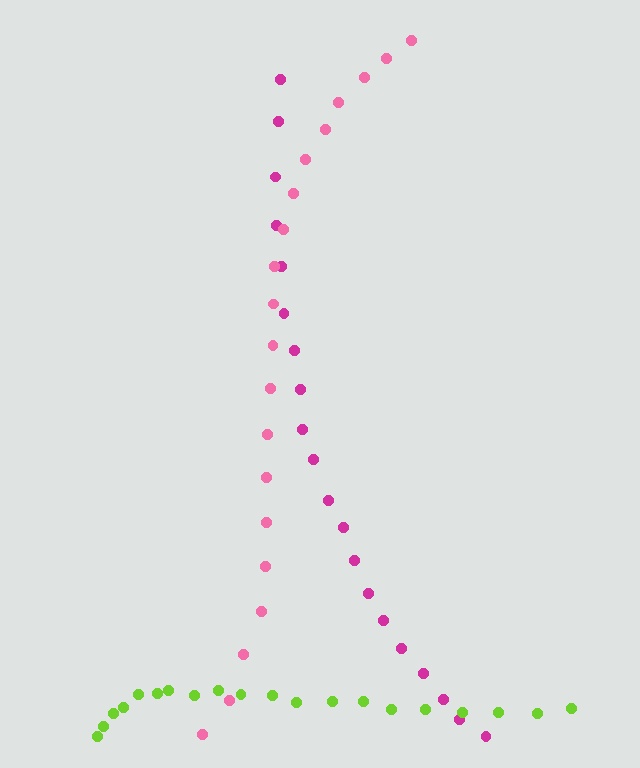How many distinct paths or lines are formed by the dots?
There are 3 distinct paths.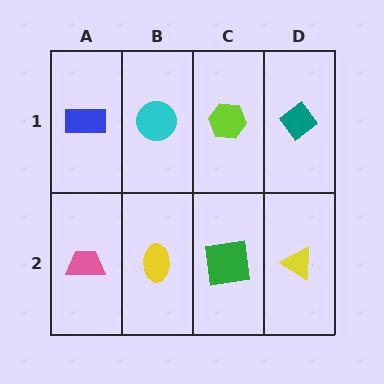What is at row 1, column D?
A teal diamond.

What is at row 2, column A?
A pink trapezoid.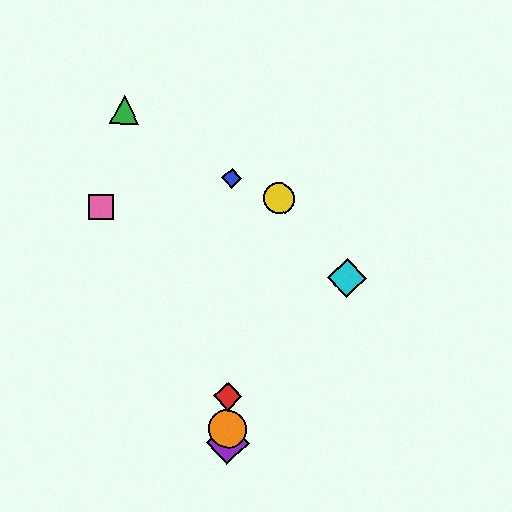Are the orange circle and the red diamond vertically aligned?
Yes, both are at x≈228.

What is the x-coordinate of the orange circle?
The orange circle is at x≈228.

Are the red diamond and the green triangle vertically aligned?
No, the red diamond is at x≈228 and the green triangle is at x≈124.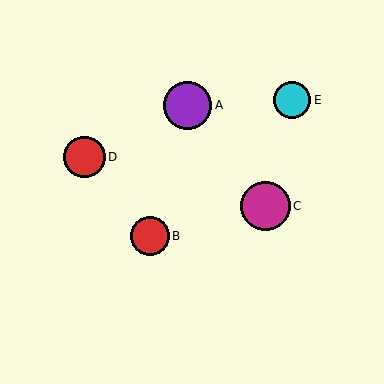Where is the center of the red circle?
The center of the red circle is at (150, 236).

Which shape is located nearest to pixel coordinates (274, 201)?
The magenta circle (labeled C) at (265, 206) is nearest to that location.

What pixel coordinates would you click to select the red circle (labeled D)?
Click at (84, 157) to select the red circle D.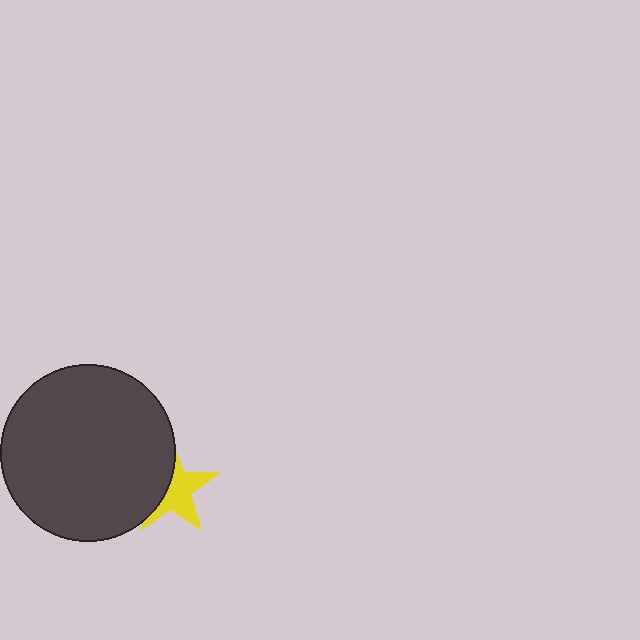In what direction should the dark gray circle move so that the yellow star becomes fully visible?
The dark gray circle should move left. That is the shortest direction to clear the overlap and leave the yellow star fully visible.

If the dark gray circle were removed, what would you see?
You would see the complete yellow star.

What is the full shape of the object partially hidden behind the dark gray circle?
The partially hidden object is a yellow star.